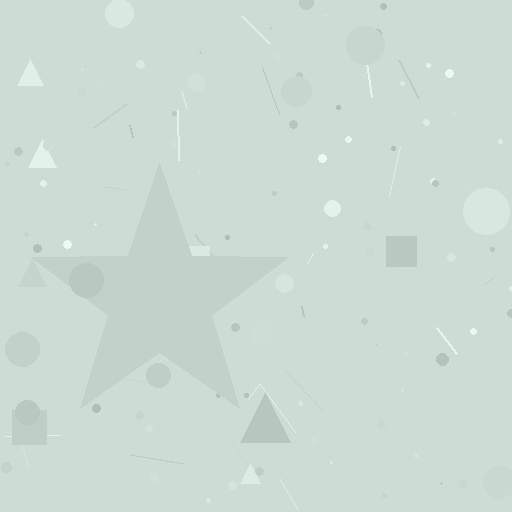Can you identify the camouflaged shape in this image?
The camouflaged shape is a star.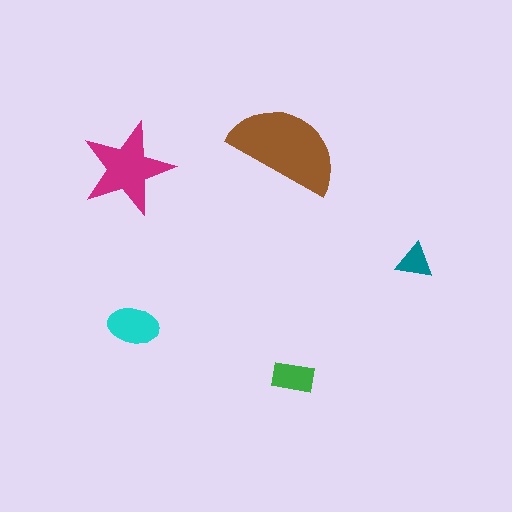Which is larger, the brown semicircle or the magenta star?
The brown semicircle.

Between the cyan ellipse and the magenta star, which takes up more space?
The magenta star.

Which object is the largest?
The brown semicircle.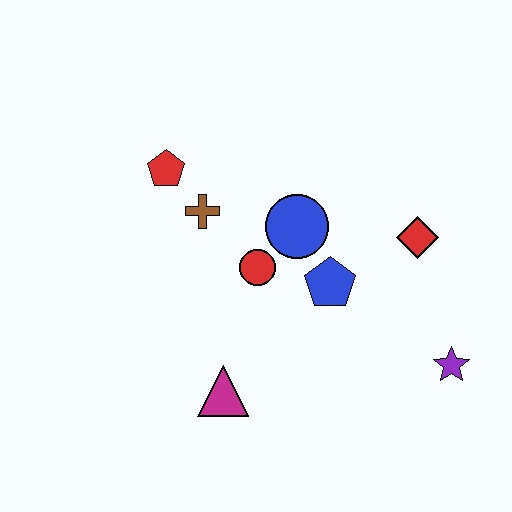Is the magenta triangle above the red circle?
No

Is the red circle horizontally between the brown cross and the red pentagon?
No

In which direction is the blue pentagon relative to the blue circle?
The blue pentagon is below the blue circle.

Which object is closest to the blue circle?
The red circle is closest to the blue circle.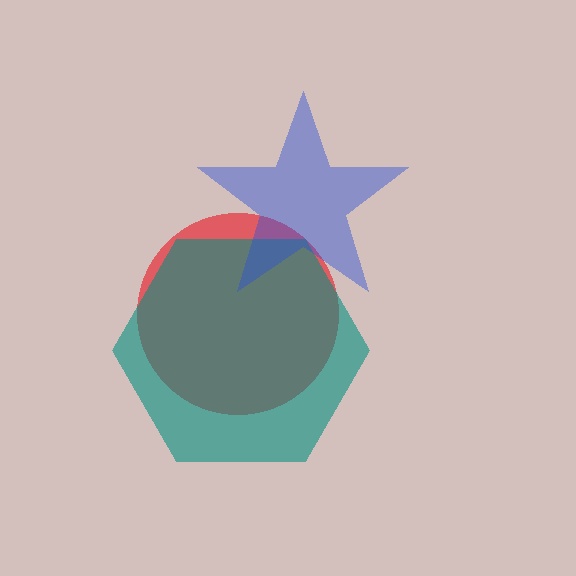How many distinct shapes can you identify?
There are 3 distinct shapes: a red circle, a teal hexagon, a blue star.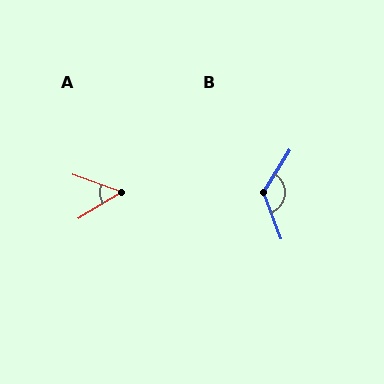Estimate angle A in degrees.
Approximately 52 degrees.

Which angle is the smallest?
A, at approximately 52 degrees.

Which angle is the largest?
B, at approximately 127 degrees.